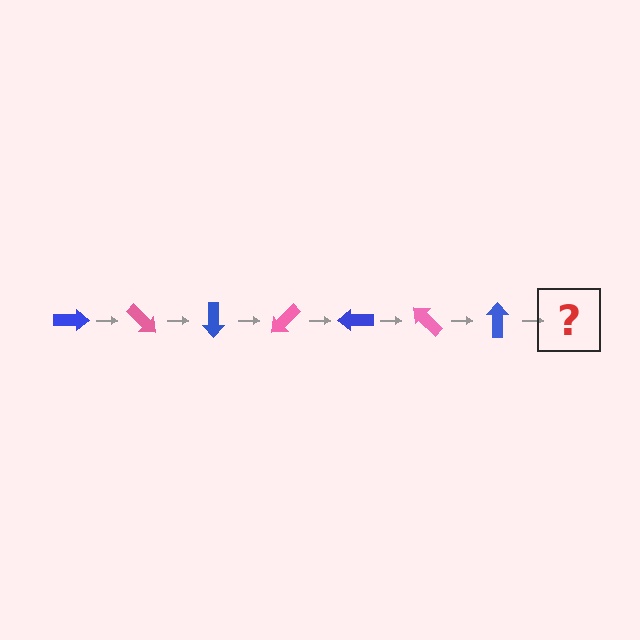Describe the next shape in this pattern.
It should be a pink arrow, rotated 315 degrees from the start.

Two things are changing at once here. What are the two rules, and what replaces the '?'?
The two rules are that it rotates 45 degrees each step and the color cycles through blue and pink. The '?' should be a pink arrow, rotated 315 degrees from the start.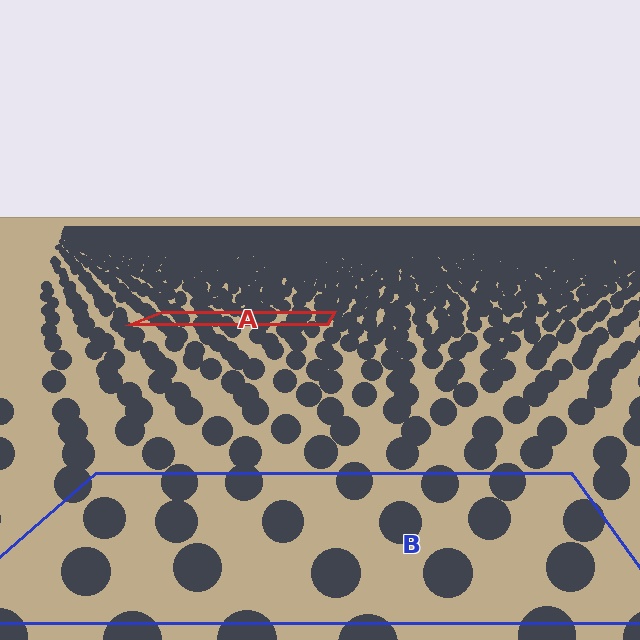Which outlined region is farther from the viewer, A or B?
Region A is farther from the viewer — the texture elements inside it appear smaller and more densely packed.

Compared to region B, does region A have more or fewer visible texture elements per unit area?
Region A has more texture elements per unit area — they are packed more densely because it is farther away.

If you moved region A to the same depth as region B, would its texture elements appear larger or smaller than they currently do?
They would appear larger. At a closer depth, the same texture elements are projected at a bigger on-screen size.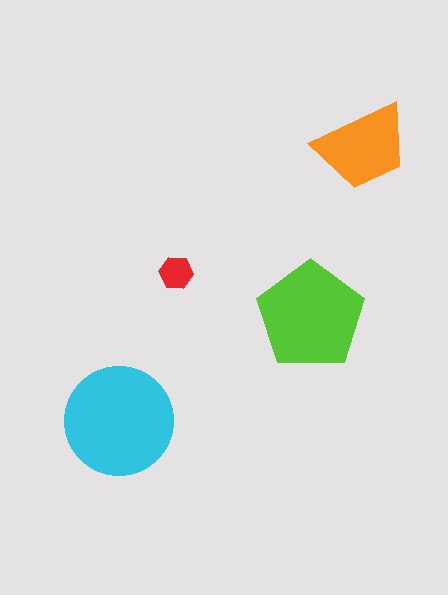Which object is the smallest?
The red hexagon.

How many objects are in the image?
There are 4 objects in the image.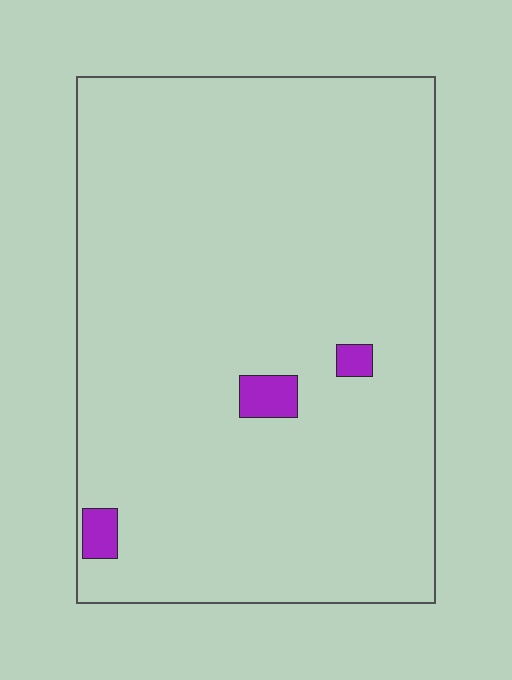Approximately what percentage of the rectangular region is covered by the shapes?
Approximately 5%.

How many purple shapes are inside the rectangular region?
3.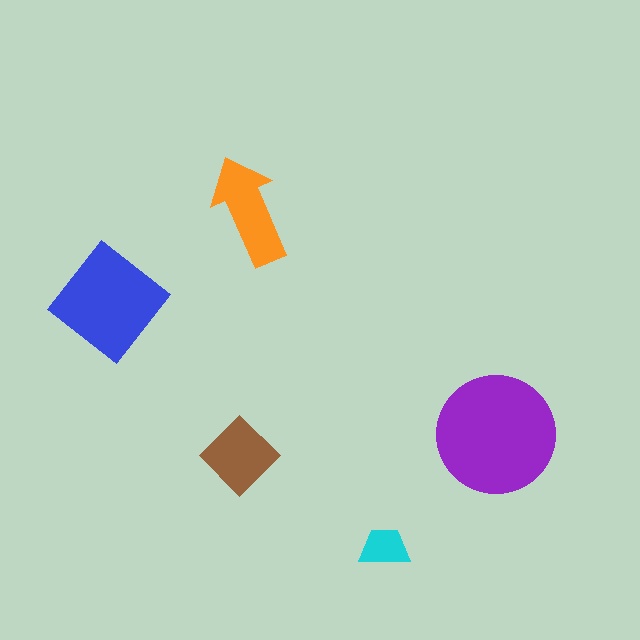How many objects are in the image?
There are 5 objects in the image.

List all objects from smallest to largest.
The cyan trapezoid, the brown diamond, the orange arrow, the blue diamond, the purple circle.